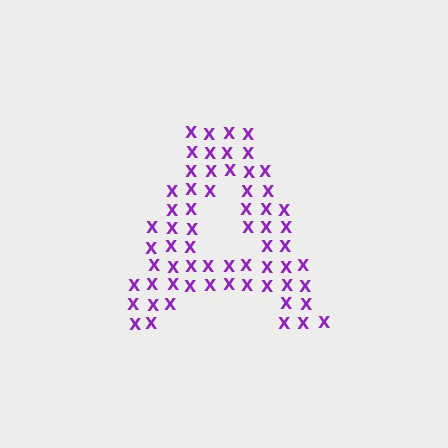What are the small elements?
The small elements are letter X's.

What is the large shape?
The large shape is the letter A.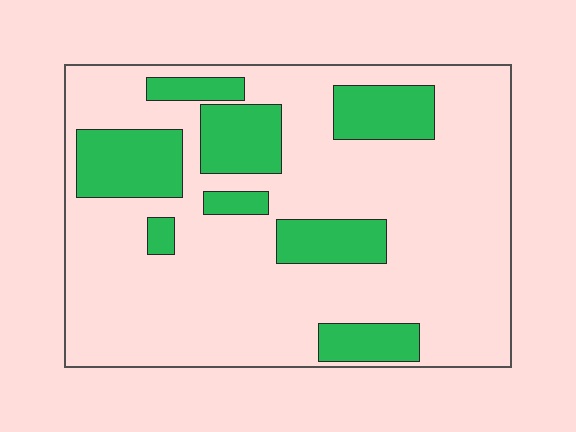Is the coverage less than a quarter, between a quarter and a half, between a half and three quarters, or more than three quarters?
Less than a quarter.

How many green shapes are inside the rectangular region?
8.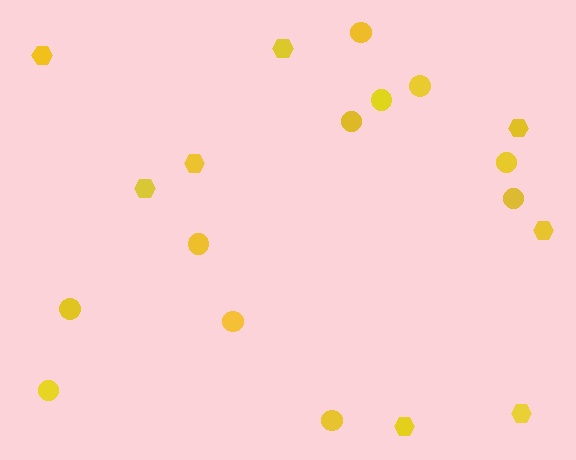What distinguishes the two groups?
There are 2 groups: one group of circles (11) and one group of hexagons (8).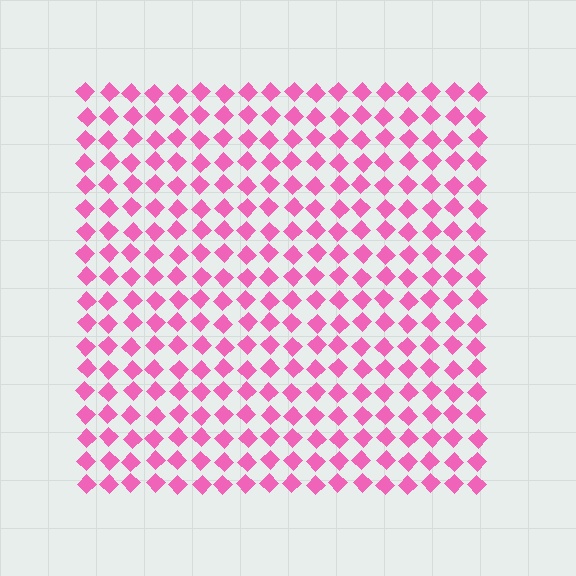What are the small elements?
The small elements are diamonds.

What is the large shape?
The large shape is a square.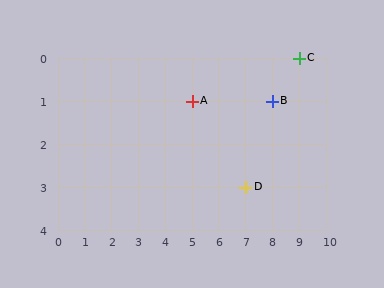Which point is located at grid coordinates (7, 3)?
Point D is at (7, 3).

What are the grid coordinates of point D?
Point D is at grid coordinates (7, 3).